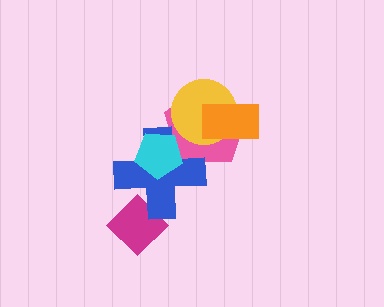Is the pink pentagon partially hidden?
Yes, it is partially covered by another shape.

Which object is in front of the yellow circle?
The orange rectangle is in front of the yellow circle.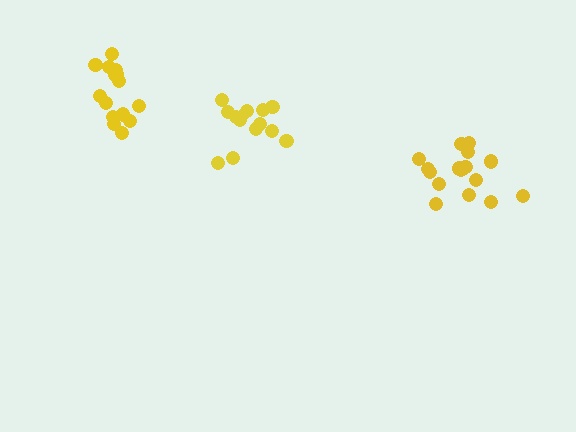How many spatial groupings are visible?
There are 3 spatial groupings.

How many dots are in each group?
Group 1: 14 dots, Group 2: 18 dots, Group 3: 15 dots (47 total).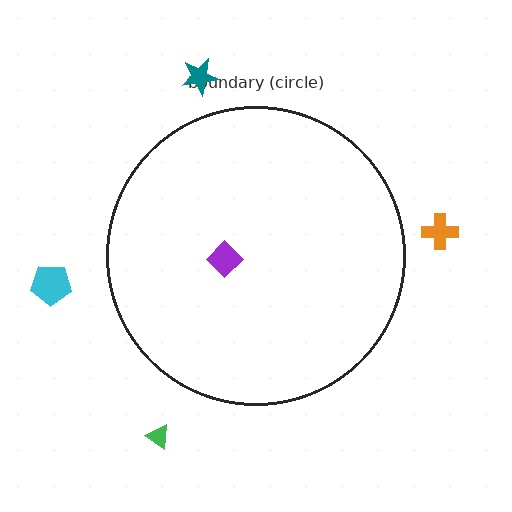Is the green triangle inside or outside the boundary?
Outside.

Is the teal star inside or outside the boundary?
Outside.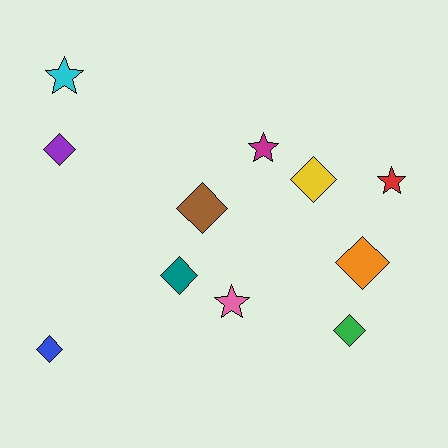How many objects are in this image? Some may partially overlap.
There are 11 objects.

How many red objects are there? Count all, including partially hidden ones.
There is 1 red object.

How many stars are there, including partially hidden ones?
There are 4 stars.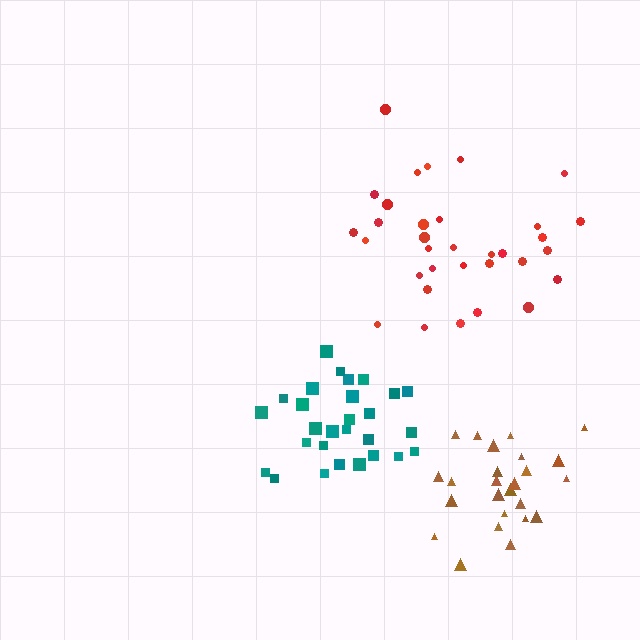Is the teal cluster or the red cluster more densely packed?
Teal.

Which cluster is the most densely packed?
Teal.